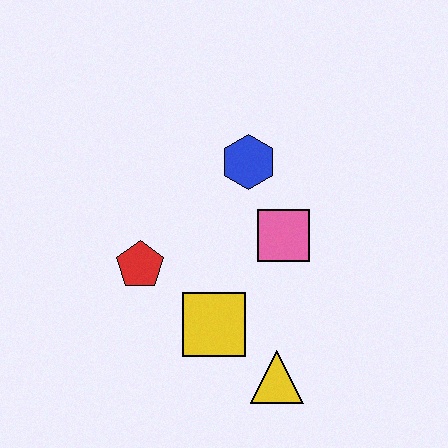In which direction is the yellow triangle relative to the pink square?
The yellow triangle is below the pink square.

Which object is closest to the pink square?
The blue hexagon is closest to the pink square.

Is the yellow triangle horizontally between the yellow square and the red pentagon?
No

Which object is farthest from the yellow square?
The blue hexagon is farthest from the yellow square.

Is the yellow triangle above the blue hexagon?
No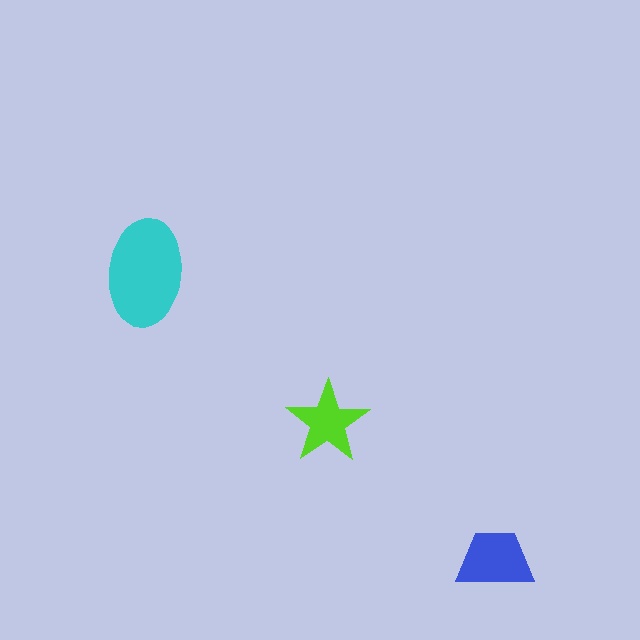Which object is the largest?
The cyan ellipse.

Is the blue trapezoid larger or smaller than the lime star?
Larger.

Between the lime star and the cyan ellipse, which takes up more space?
The cyan ellipse.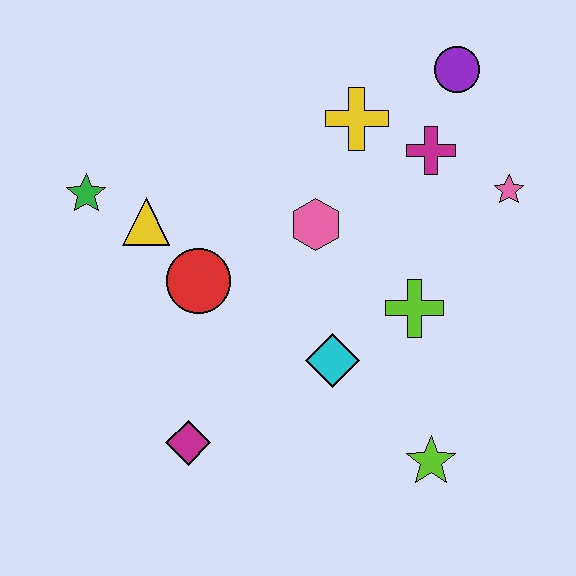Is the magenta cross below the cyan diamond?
No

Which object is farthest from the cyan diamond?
The purple circle is farthest from the cyan diamond.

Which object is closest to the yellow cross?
The magenta cross is closest to the yellow cross.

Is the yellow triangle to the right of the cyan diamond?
No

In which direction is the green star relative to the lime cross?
The green star is to the left of the lime cross.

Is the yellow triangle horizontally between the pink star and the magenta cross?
No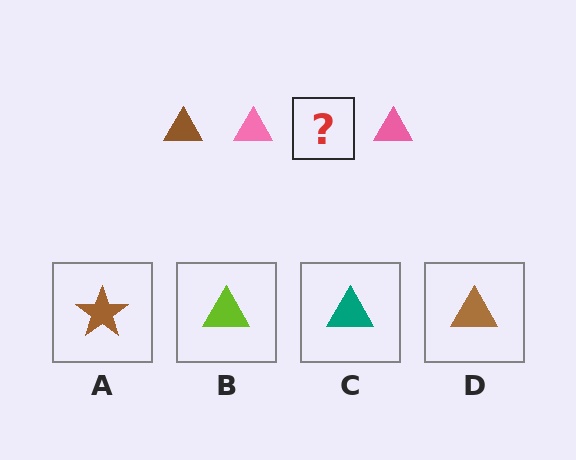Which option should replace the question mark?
Option D.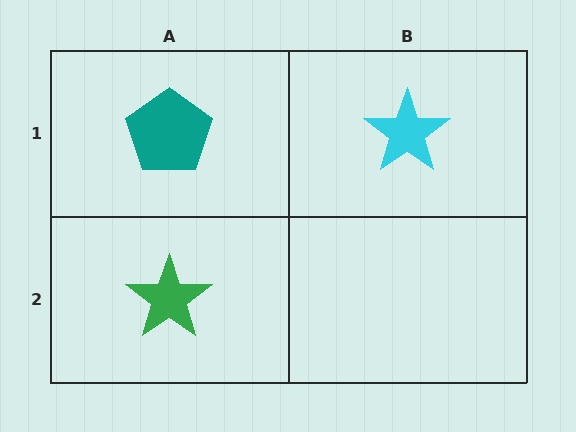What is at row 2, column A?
A green star.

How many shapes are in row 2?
1 shape.